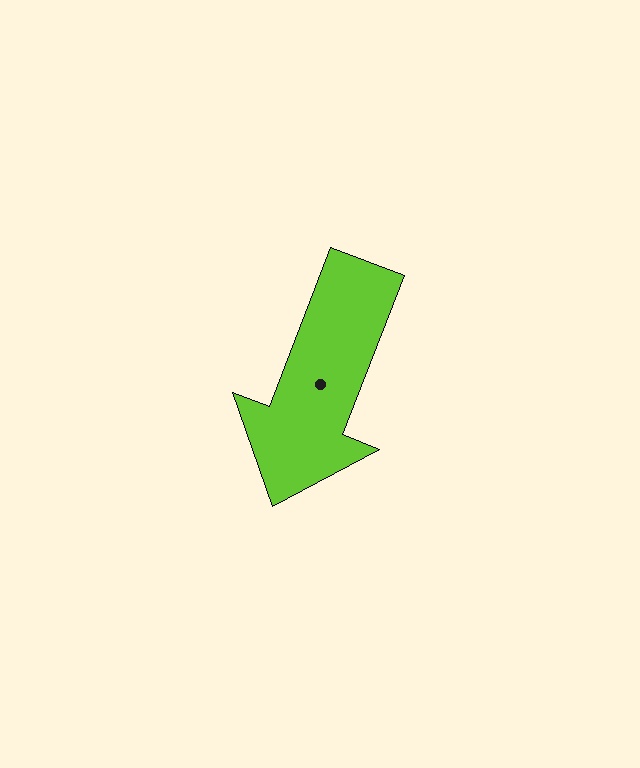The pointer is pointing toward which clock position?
Roughly 7 o'clock.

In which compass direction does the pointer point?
South.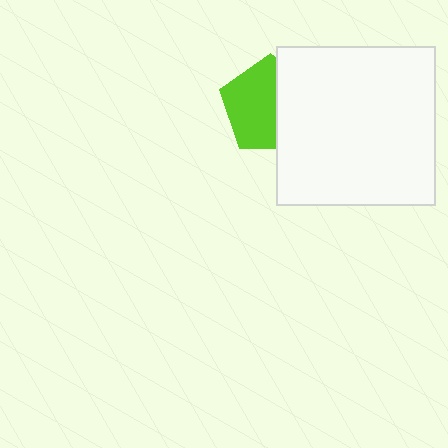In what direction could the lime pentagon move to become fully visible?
The lime pentagon could move left. That would shift it out from behind the white square entirely.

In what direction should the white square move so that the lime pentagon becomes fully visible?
The white square should move right. That is the shortest direction to clear the overlap and leave the lime pentagon fully visible.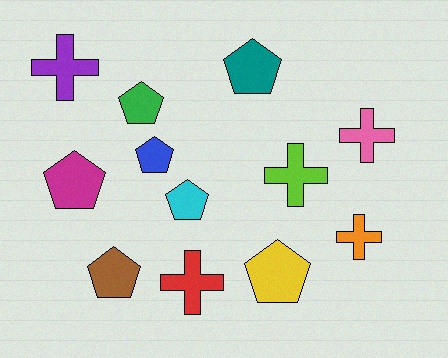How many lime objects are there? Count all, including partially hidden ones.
There is 1 lime object.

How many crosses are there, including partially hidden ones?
There are 5 crosses.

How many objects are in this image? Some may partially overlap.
There are 12 objects.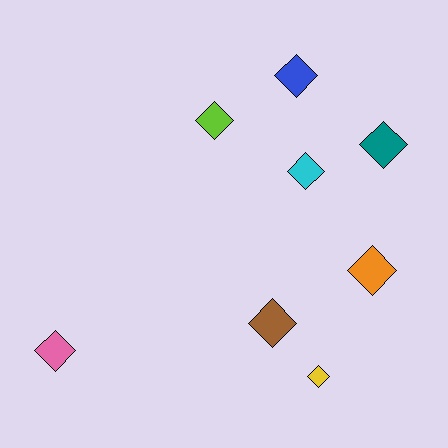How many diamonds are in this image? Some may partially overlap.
There are 8 diamonds.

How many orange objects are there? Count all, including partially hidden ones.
There is 1 orange object.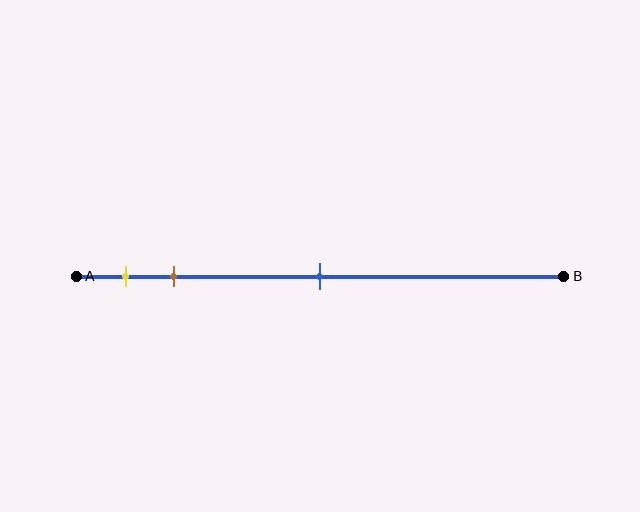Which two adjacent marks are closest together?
The yellow and brown marks are the closest adjacent pair.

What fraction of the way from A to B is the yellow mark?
The yellow mark is approximately 10% (0.1) of the way from A to B.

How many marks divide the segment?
There are 3 marks dividing the segment.